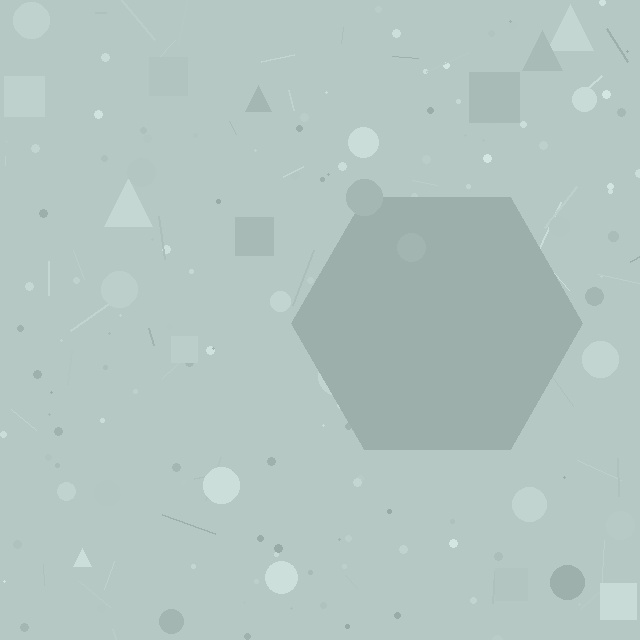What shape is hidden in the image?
A hexagon is hidden in the image.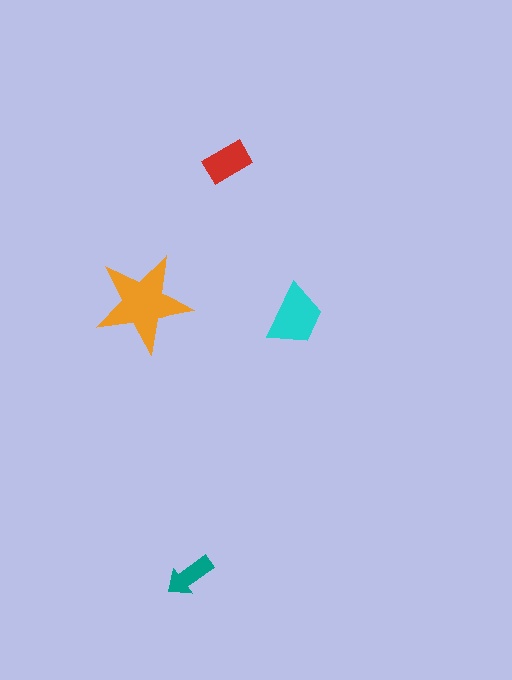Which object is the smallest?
The teal arrow.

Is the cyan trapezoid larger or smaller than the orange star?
Smaller.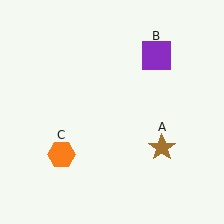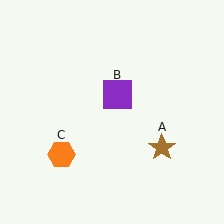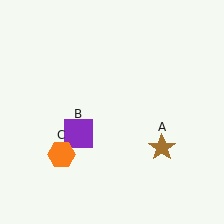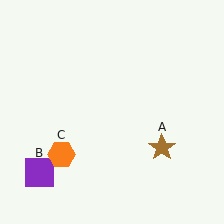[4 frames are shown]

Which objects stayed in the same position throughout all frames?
Brown star (object A) and orange hexagon (object C) remained stationary.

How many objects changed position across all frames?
1 object changed position: purple square (object B).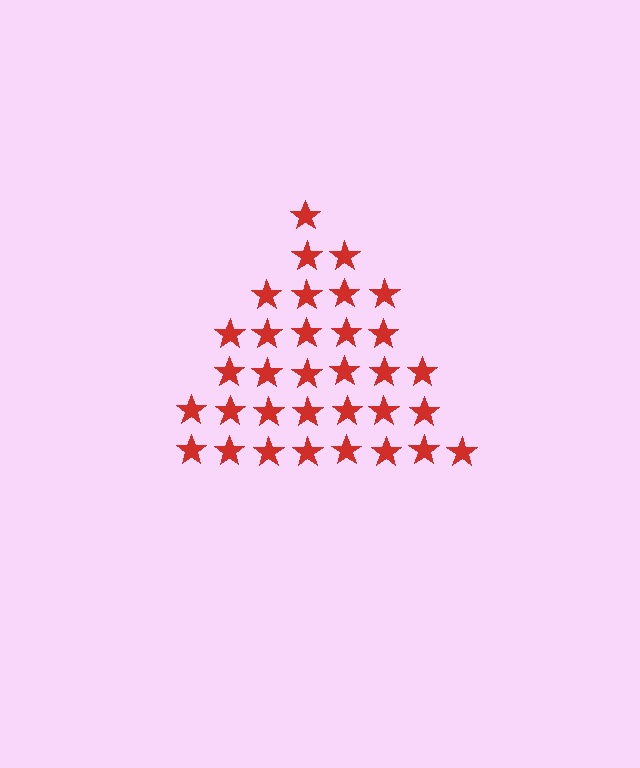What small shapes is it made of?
It is made of small stars.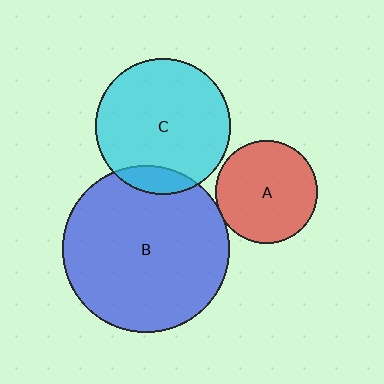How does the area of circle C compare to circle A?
Approximately 1.7 times.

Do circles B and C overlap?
Yes.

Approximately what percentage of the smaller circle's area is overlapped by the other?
Approximately 10%.